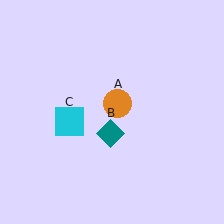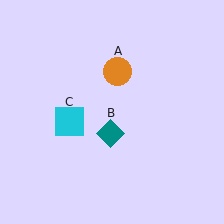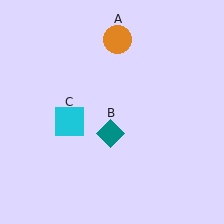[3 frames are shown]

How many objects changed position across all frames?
1 object changed position: orange circle (object A).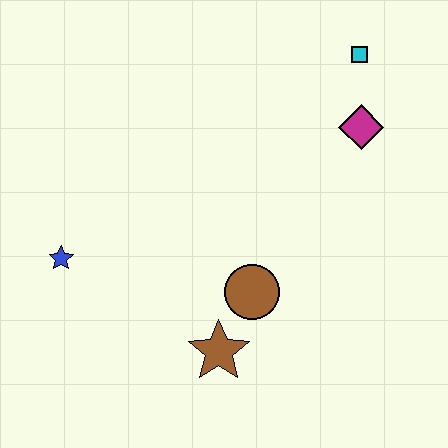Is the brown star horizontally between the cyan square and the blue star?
Yes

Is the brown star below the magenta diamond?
Yes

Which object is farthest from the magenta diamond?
The blue star is farthest from the magenta diamond.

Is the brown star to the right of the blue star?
Yes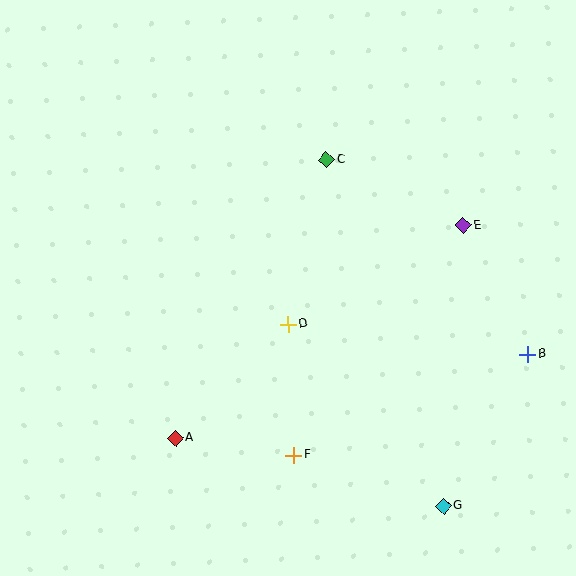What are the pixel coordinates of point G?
Point G is at (443, 506).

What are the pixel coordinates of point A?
Point A is at (176, 438).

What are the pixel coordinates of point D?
Point D is at (288, 324).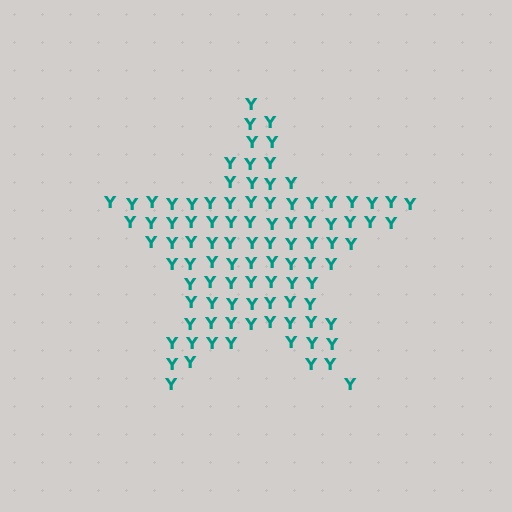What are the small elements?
The small elements are letter Y's.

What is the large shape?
The large shape is a star.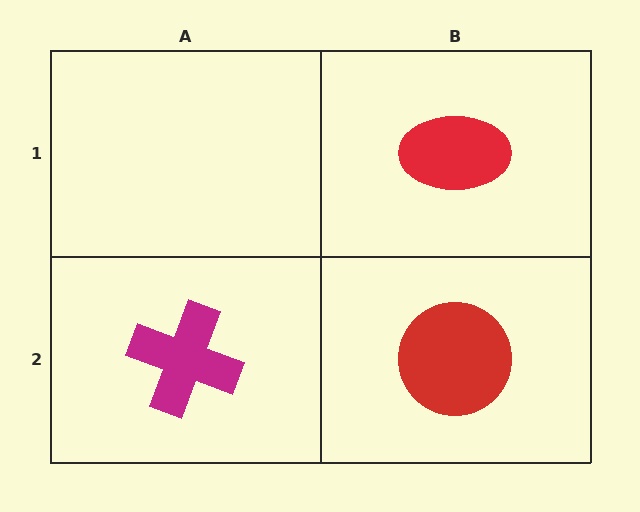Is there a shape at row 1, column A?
No, that cell is empty.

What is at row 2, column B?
A red circle.